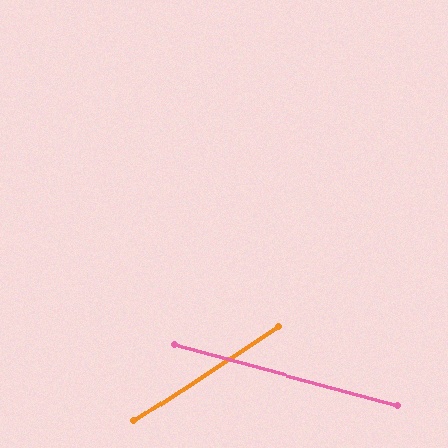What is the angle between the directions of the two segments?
Approximately 48 degrees.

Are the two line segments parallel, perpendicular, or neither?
Neither parallel nor perpendicular — they differ by about 48°.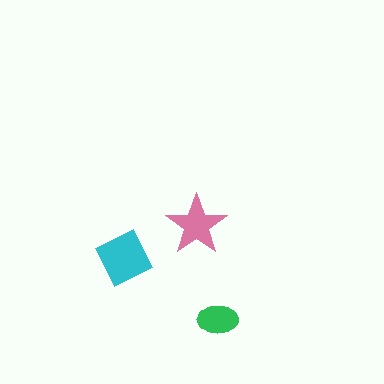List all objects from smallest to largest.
The green ellipse, the pink star, the cyan square.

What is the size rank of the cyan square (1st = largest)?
1st.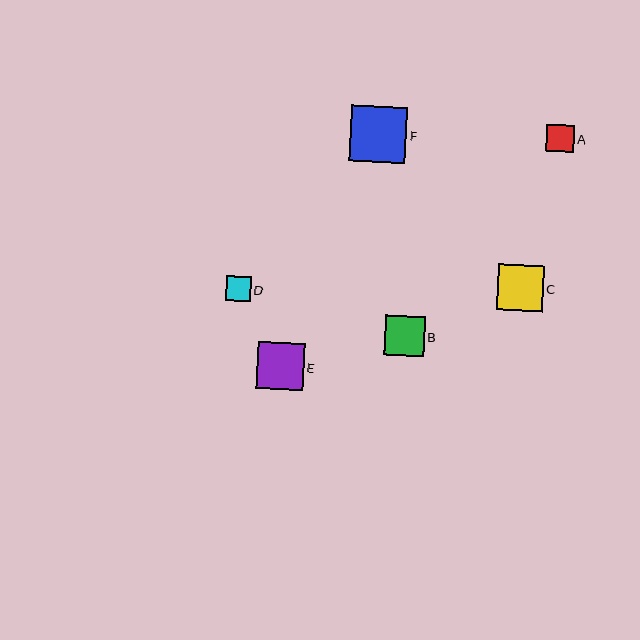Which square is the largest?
Square F is the largest with a size of approximately 57 pixels.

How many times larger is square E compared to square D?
Square E is approximately 1.9 times the size of square D.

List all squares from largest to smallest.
From largest to smallest: F, E, C, B, A, D.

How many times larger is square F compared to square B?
Square F is approximately 1.4 times the size of square B.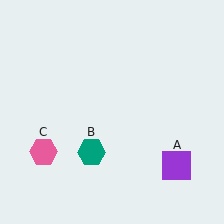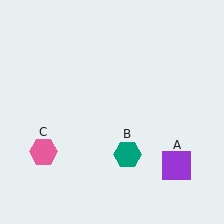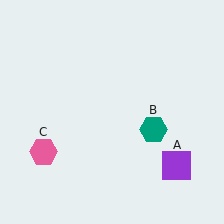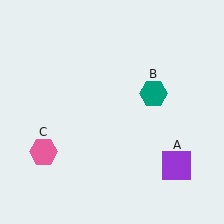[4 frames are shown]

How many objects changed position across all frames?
1 object changed position: teal hexagon (object B).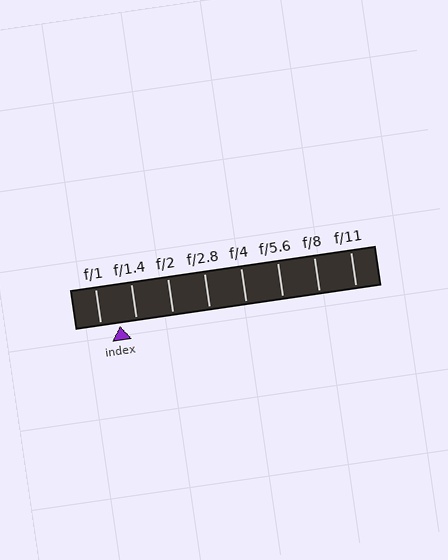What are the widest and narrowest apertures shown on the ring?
The widest aperture shown is f/1 and the narrowest is f/11.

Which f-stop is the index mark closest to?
The index mark is closest to f/1.4.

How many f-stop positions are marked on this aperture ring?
There are 8 f-stop positions marked.